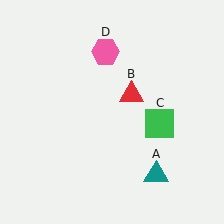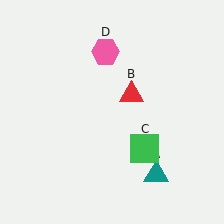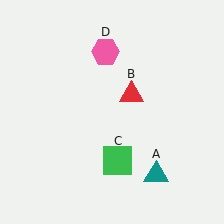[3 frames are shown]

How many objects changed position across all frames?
1 object changed position: green square (object C).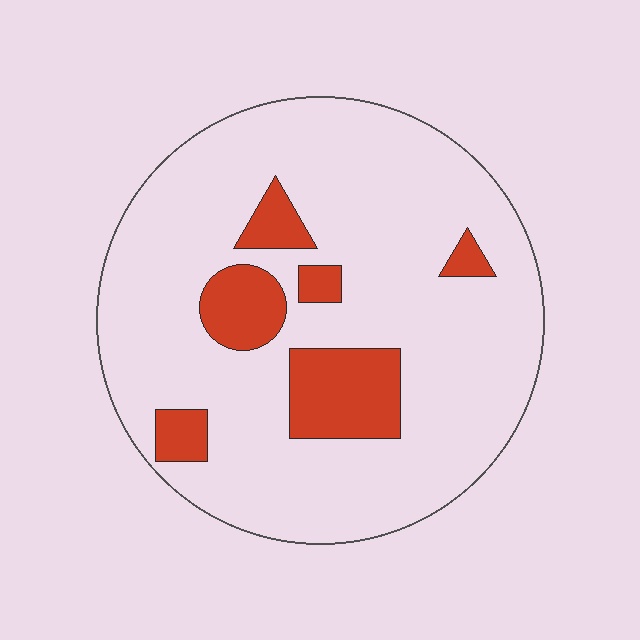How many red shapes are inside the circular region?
6.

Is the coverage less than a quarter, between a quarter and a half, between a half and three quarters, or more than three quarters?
Less than a quarter.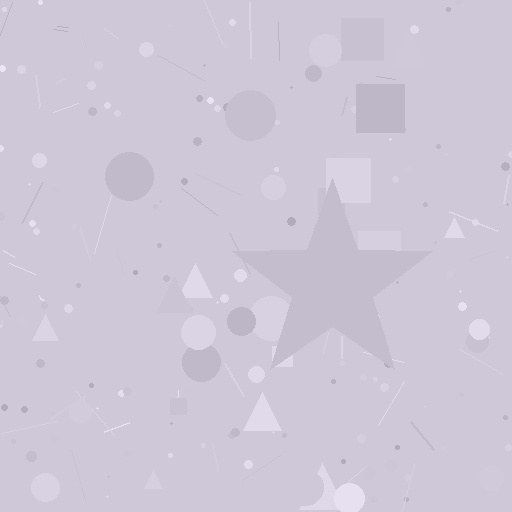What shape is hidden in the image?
A star is hidden in the image.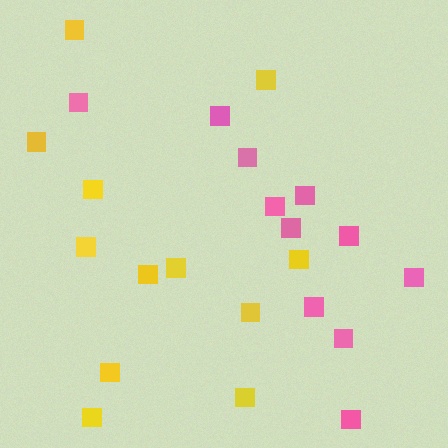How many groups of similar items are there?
There are 2 groups: one group of yellow squares (12) and one group of pink squares (11).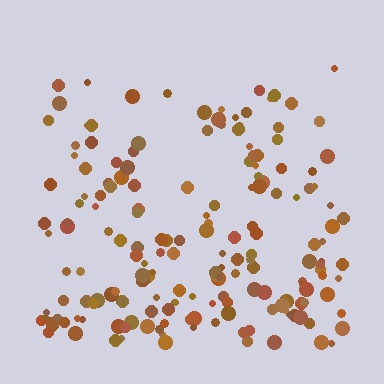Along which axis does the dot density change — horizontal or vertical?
Vertical.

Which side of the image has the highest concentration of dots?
The bottom.